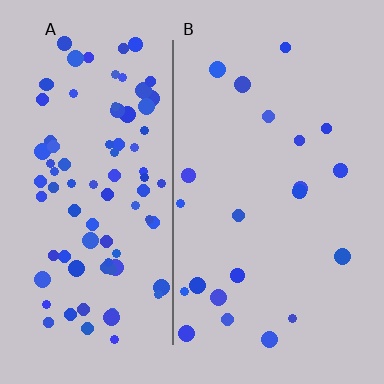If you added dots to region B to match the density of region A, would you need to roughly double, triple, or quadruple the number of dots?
Approximately quadruple.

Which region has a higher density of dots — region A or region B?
A (the left).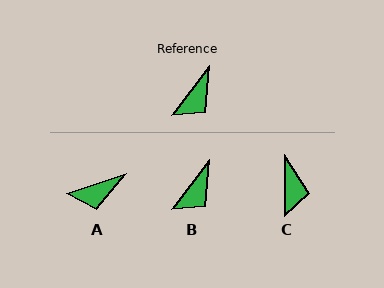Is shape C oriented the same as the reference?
No, it is off by about 38 degrees.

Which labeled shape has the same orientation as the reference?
B.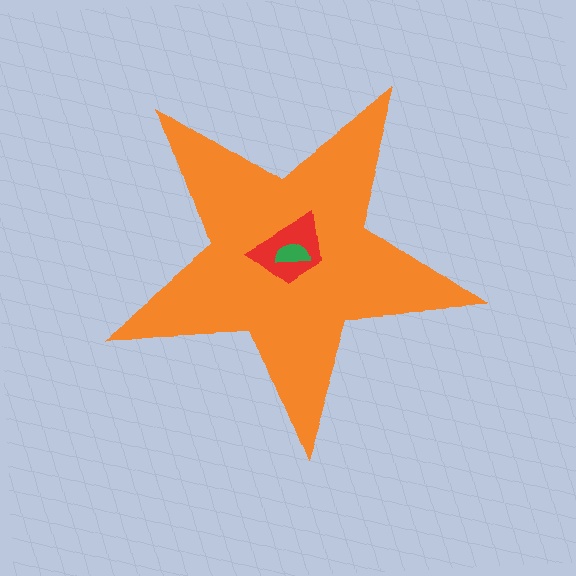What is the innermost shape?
The green semicircle.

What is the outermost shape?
The orange star.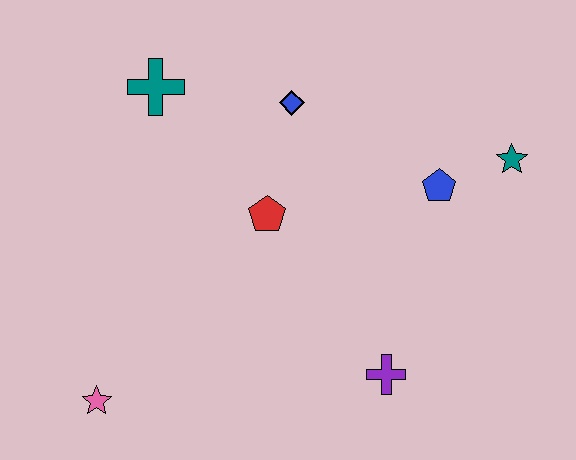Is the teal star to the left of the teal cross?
No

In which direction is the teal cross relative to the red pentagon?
The teal cross is above the red pentagon.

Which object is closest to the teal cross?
The blue diamond is closest to the teal cross.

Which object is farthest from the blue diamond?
The pink star is farthest from the blue diamond.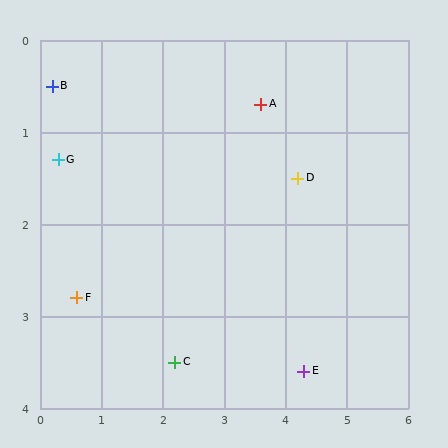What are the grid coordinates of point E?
Point E is at approximately (4.3, 3.6).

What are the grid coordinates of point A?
Point A is at approximately (3.6, 0.7).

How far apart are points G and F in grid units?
Points G and F are about 1.5 grid units apart.